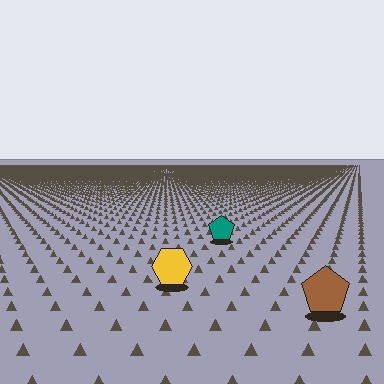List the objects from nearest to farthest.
From nearest to farthest: the brown pentagon, the yellow hexagon, the teal pentagon.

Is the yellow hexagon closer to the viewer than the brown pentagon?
No. The brown pentagon is closer — you can tell from the texture gradient: the ground texture is coarser near it.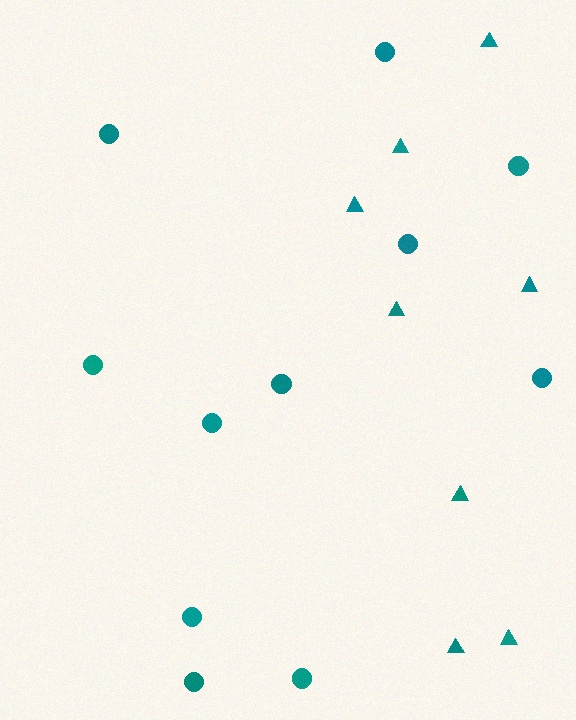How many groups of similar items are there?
There are 2 groups: one group of circles (11) and one group of triangles (8).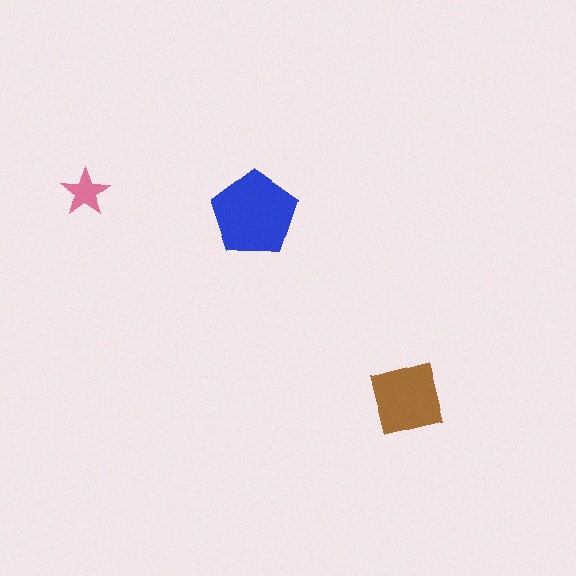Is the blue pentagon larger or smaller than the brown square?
Larger.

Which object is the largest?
The blue pentagon.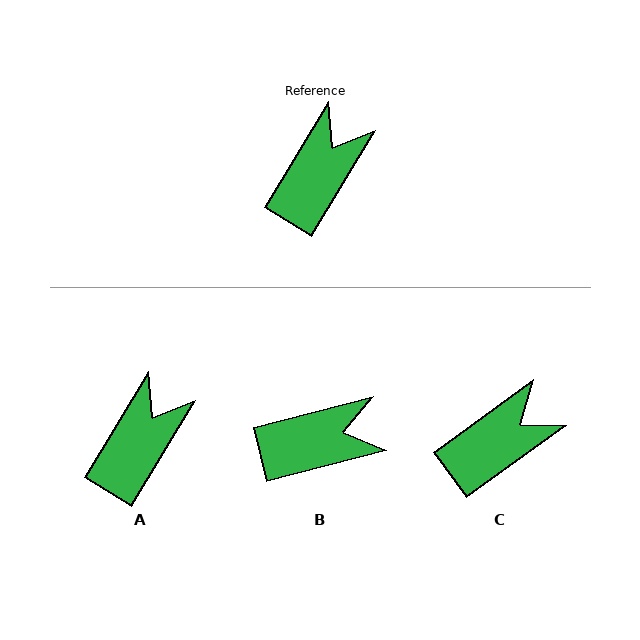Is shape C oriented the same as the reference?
No, it is off by about 23 degrees.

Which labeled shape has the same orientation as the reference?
A.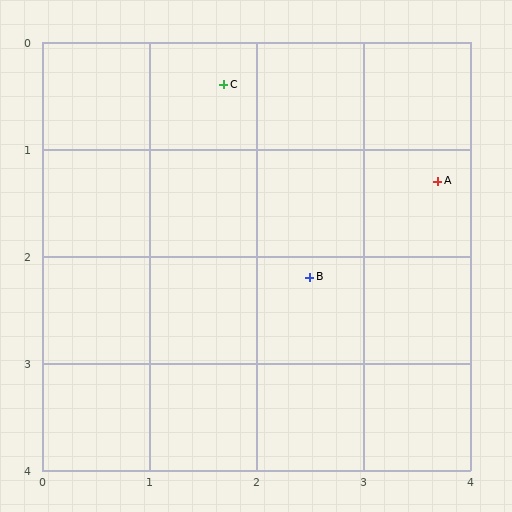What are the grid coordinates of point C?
Point C is at approximately (1.7, 0.4).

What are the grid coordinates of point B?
Point B is at approximately (2.5, 2.2).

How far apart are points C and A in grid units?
Points C and A are about 2.2 grid units apart.